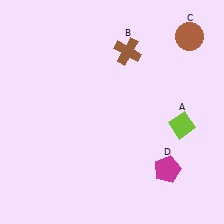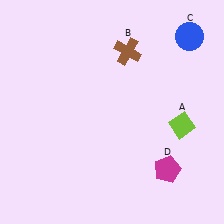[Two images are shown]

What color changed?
The circle (C) changed from brown in Image 1 to blue in Image 2.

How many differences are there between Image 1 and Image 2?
There is 1 difference between the two images.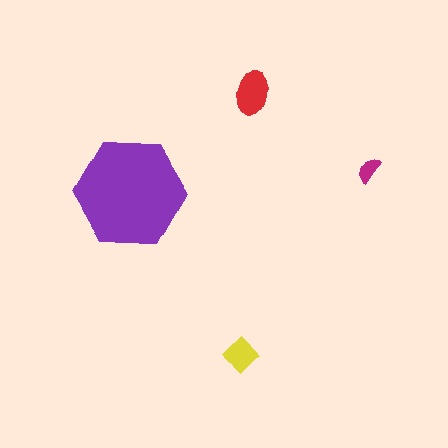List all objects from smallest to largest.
The magenta semicircle, the yellow diamond, the red ellipse, the purple hexagon.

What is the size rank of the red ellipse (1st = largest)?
2nd.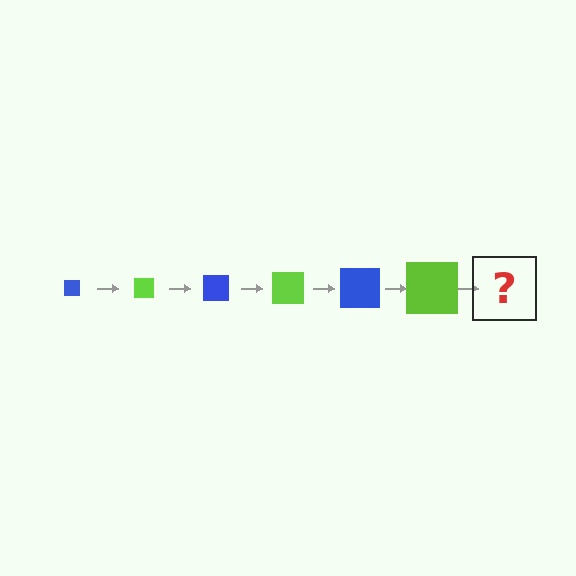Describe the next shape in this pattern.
It should be a blue square, larger than the previous one.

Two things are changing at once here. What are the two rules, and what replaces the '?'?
The two rules are that the square grows larger each step and the color cycles through blue and lime. The '?' should be a blue square, larger than the previous one.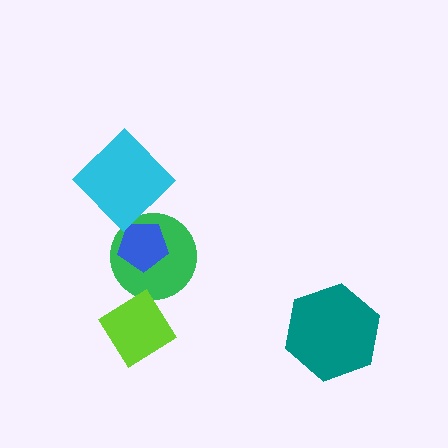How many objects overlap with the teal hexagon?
0 objects overlap with the teal hexagon.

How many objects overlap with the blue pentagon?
1 object overlaps with the blue pentagon.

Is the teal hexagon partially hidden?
No, no other shape covers it.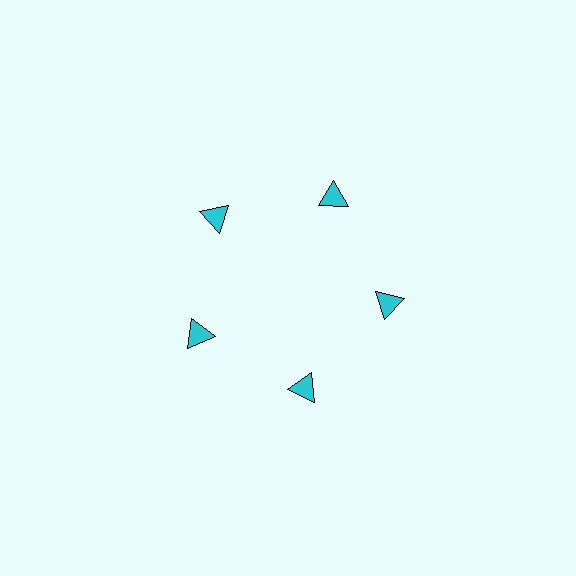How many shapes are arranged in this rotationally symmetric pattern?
There are 5 shapes, arranged in 5 groups of 1.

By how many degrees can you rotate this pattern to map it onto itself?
The pattern maps onto itself every 72 degrees of rotation.